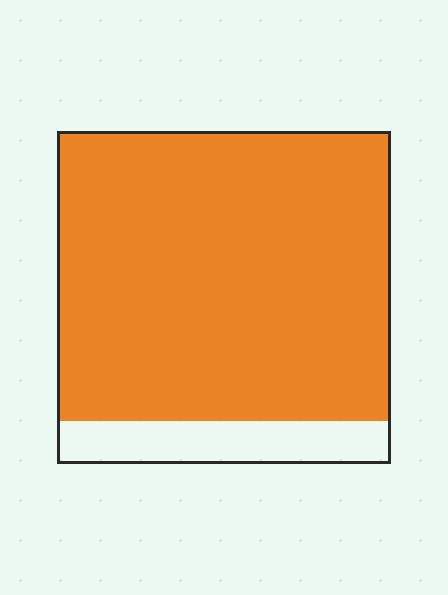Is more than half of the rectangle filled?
Yes.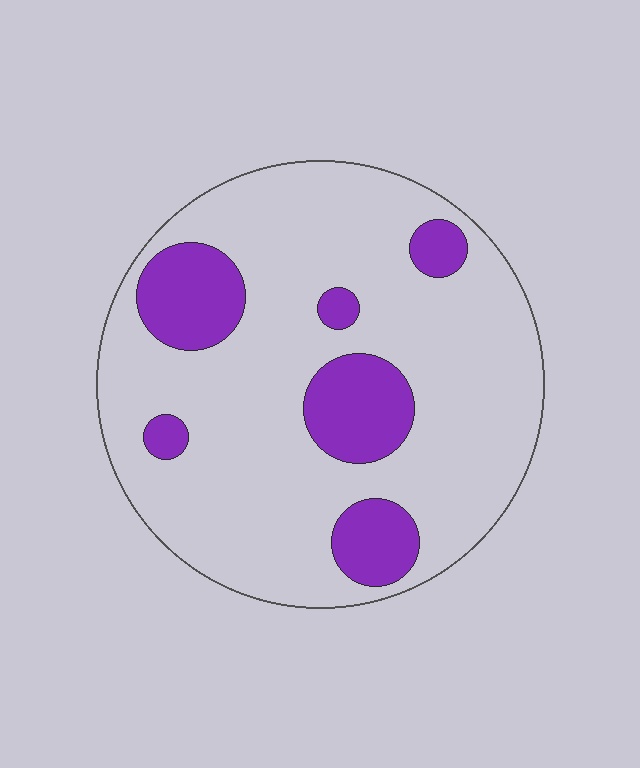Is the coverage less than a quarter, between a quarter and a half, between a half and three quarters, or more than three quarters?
Less than a quarter.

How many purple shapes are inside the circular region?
6.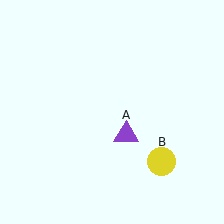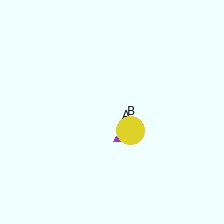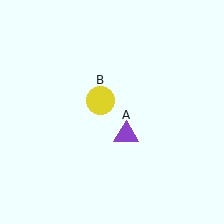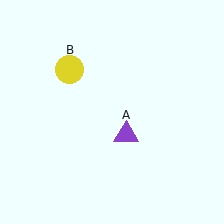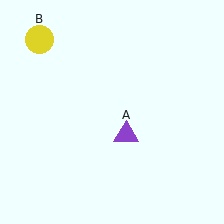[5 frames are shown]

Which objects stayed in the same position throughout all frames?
Purple triangle (object A) remained stationary.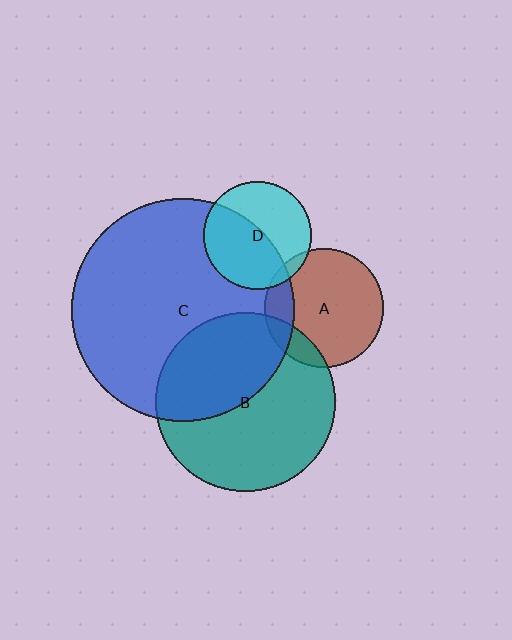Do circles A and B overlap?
Yes.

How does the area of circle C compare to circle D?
Approximately 4.3 times.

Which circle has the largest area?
Circle C (blue).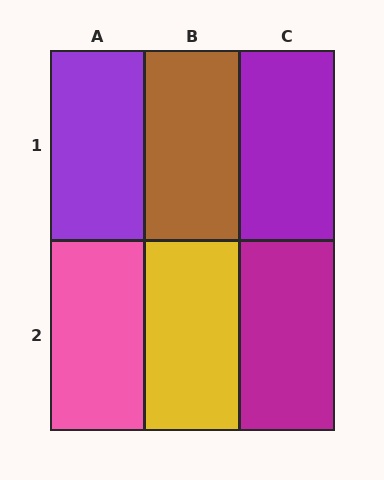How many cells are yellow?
1 cell is yellow.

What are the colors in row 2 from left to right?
Pink, yellow, magenta.